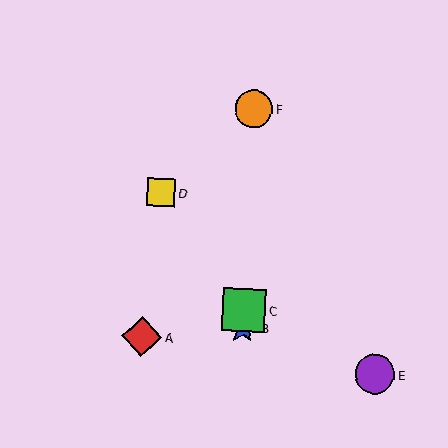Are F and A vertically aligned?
No, F is at x≈254 and A is at x≈142.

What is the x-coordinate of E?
Object E is at x≈375.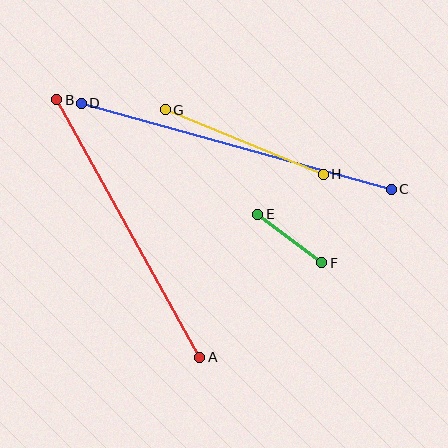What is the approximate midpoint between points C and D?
The midpoint is at approximately (236, 146) pixels.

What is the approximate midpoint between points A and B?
The midpoint is at approximately (128, 228) pixels.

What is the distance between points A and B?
The distance is approximately 294 pixels.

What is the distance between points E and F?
The distance is approximately 81 pixels.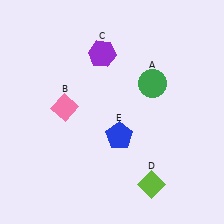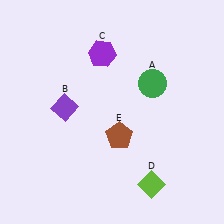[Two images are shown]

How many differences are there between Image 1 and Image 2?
There are 2 differences between the two images.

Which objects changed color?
B changed from pink to purple. E changed from blue to brown.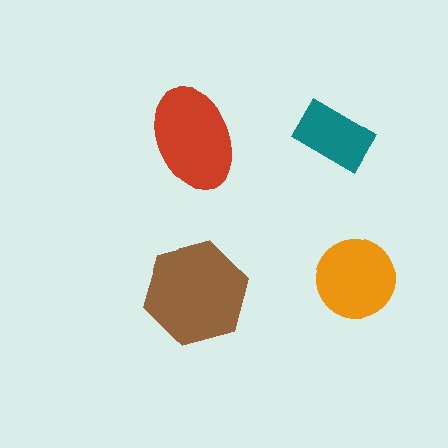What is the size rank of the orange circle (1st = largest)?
3rd.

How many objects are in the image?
There are 4 objects in the image.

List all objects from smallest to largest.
The teal rectangle, the orange circle, the red ellipse, the brown hexagon.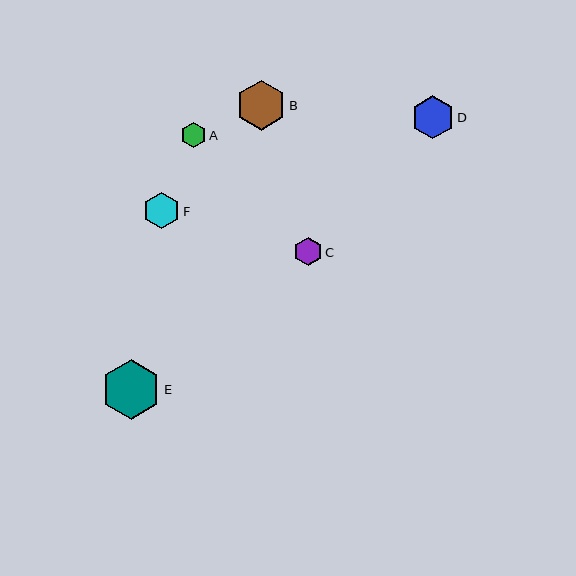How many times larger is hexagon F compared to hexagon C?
Hexagon F is approximately 1.3 times the size of hexagon C.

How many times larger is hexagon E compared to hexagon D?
Hexagon E is approximately 1.4 times the size of hexagon D.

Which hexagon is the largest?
Hexagon E is the largest with a size of approximately 59 pixels.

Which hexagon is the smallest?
Hexagon A is the smallest with a size of approximately 25 pixels.